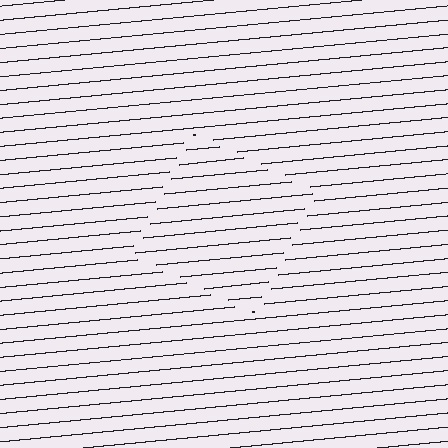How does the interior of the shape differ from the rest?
The interior of the shape contains the same grating, shifted by half a period — the contour is defined by the phase discontinuity where line-ends from the inner and outer gratings abut.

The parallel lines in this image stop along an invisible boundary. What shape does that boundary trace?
An illusory square. The interior of the shape contains the same grating, shifted by half a period — the contour is defined by the phase discontinuity where line-ends from the inner and outer gratings abut.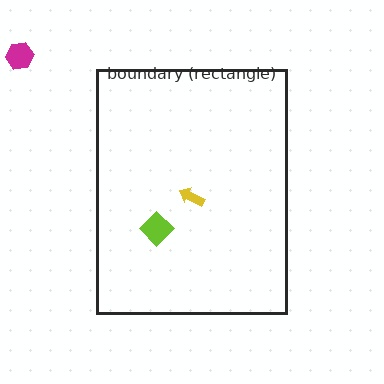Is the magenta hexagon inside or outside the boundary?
Outside.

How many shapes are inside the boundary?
2 inside, 1 outside.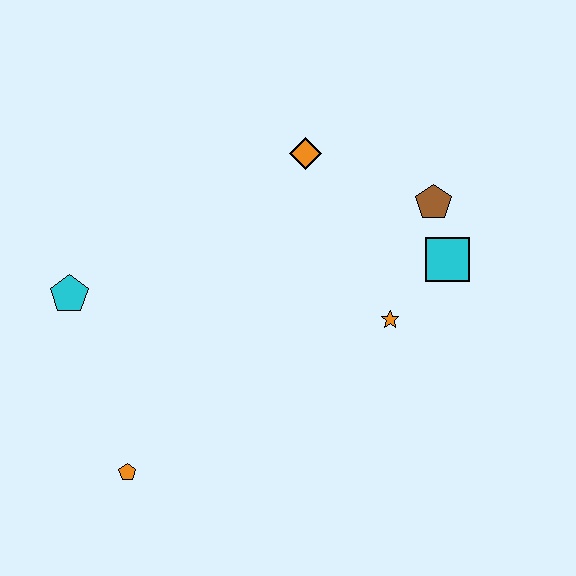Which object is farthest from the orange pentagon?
The brown pentagon is farthest from the orange pentagon.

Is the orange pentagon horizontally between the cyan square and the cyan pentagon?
Yes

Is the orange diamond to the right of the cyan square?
No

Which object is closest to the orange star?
The cyan square is closest to the orange star.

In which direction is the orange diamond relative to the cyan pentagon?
The orange diamond is to the right of the cyan pentagon.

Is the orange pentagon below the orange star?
Yes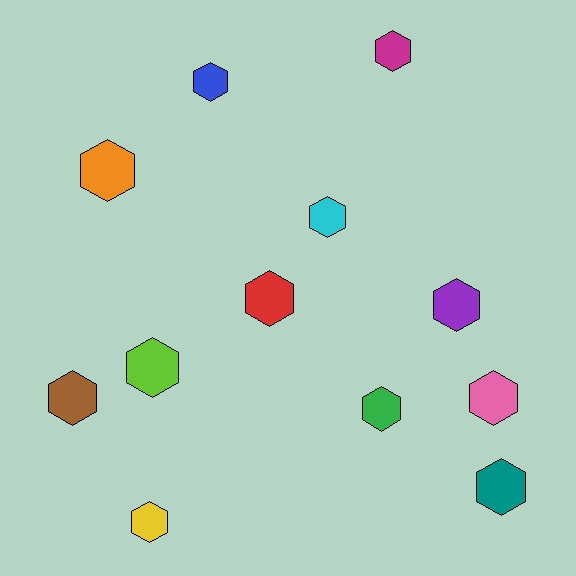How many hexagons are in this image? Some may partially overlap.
There are 12 hexagons.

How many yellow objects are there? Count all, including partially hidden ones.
There is 1 yellow object.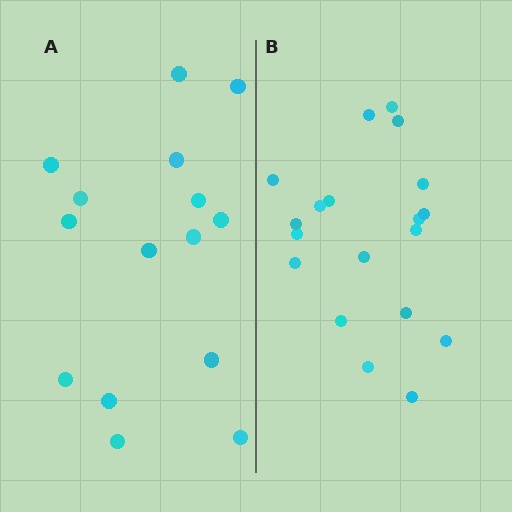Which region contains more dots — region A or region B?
Region B (the right region) has more dots.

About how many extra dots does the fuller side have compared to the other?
Region B has about 4 more dots than region A.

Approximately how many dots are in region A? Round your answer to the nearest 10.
About 20 dots. (The exact count is 15, which rounds to 20.)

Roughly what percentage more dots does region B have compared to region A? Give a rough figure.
About 25% more.